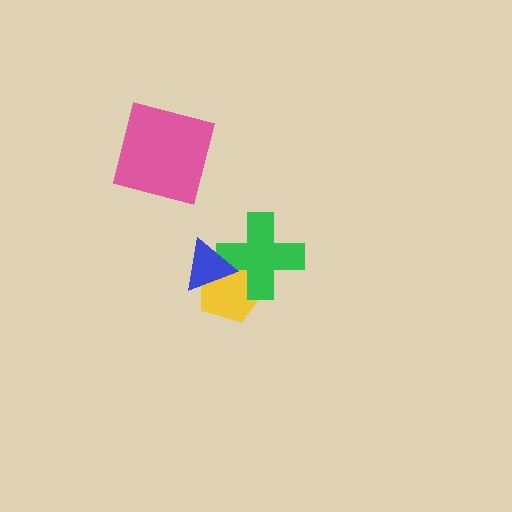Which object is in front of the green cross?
The blue triangle is in front of the green cross.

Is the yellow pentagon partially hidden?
Yes, it is partially covered by another shape.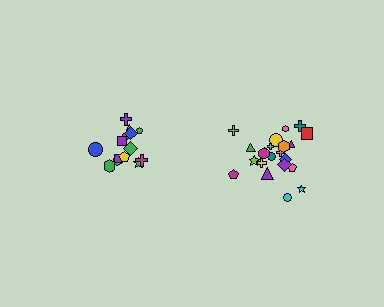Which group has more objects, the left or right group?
The right group.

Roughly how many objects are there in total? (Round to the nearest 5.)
Roughly 35 objects in total.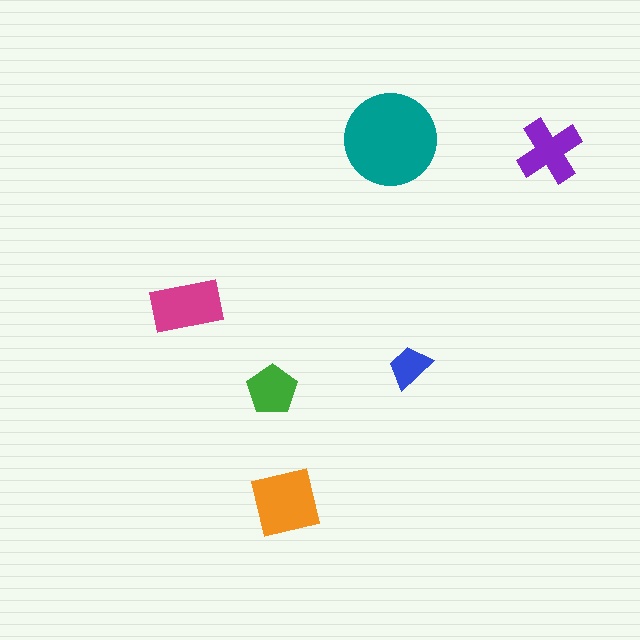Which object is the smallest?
The blue trapezoid.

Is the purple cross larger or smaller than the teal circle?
Smaller.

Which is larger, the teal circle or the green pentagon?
The teal circle.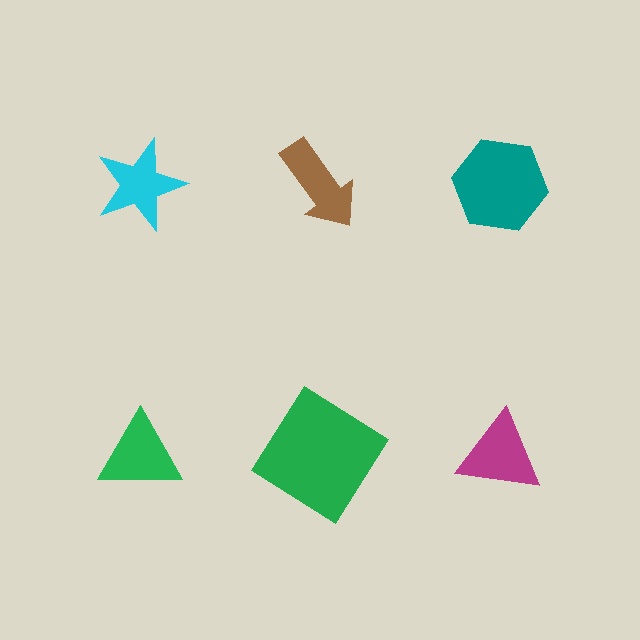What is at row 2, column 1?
A green triangle.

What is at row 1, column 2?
A brown arrow.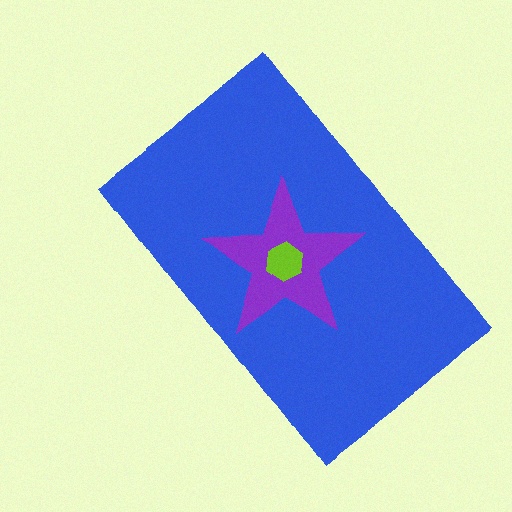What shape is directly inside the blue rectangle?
The purple star.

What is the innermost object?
The lime hexagon.